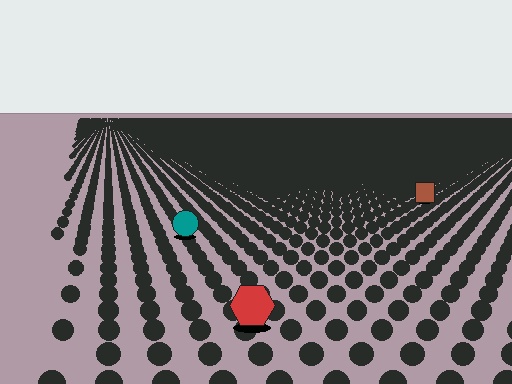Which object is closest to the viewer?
The red hexagon is closest. The texture marks near it are larger and more spread out.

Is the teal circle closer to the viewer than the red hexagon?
No. The red hexagon is closer — you can tell from the texture gradient: the ground texture is coarser near it.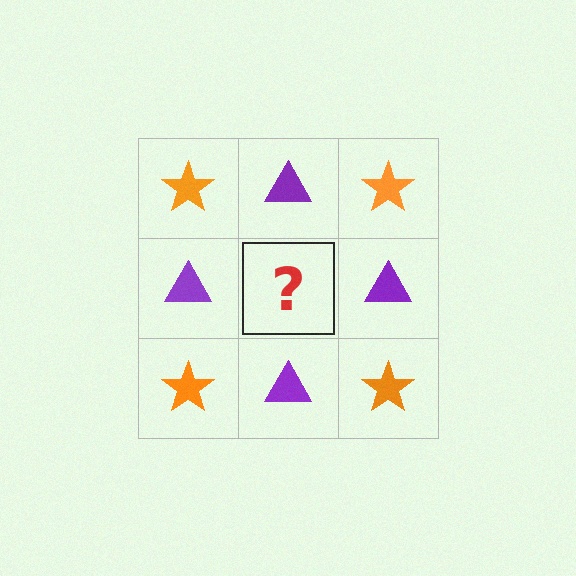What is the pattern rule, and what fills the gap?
The rule is that it alternates orange star and purple triangle in a checkerboard pattern. The gap should be filled with an orange star.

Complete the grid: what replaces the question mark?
The question mark should be replaced with an orange star.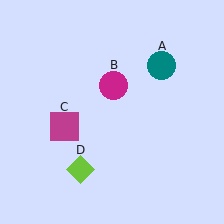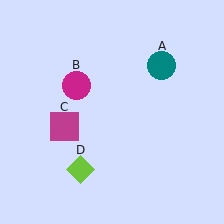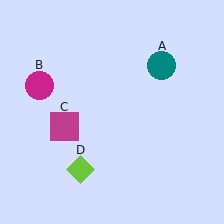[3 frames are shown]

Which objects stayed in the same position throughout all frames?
Teal circle (object A) and magenta square (object C) and lime diamond (object D) remained stationary.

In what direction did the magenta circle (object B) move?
The magenta circle (object B) moved left.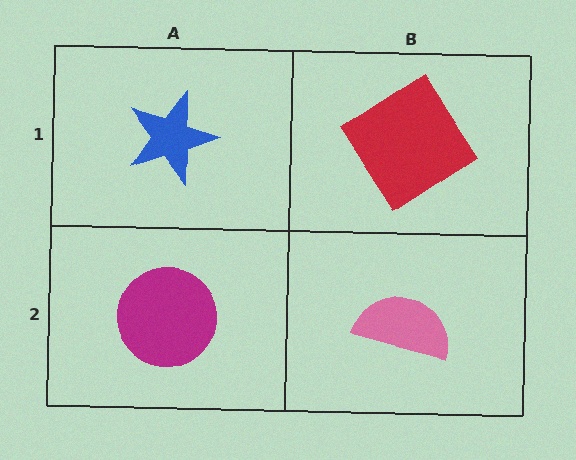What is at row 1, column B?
A red diamond.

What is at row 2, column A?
A magenta circle.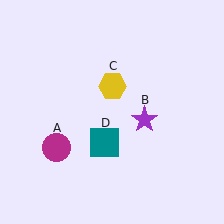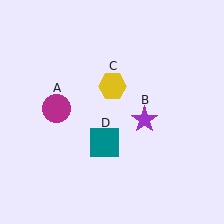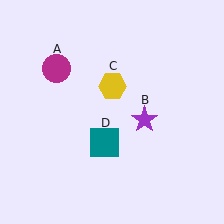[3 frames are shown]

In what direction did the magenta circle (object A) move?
The magenta circle (object A) moved up.